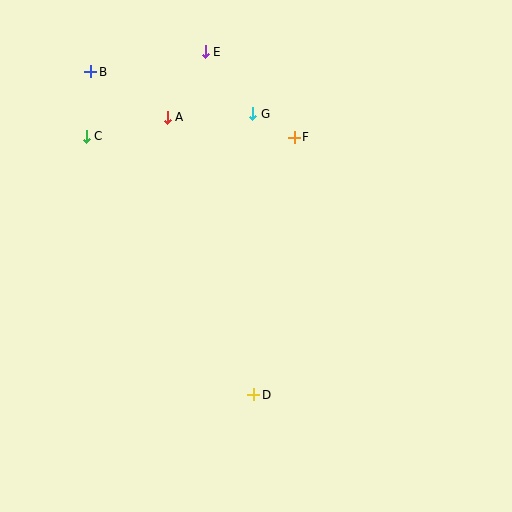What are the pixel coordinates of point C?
Point C is at (86, 136).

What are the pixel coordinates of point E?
Point E is at (205, 52).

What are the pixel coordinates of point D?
Point D is at (254, 395).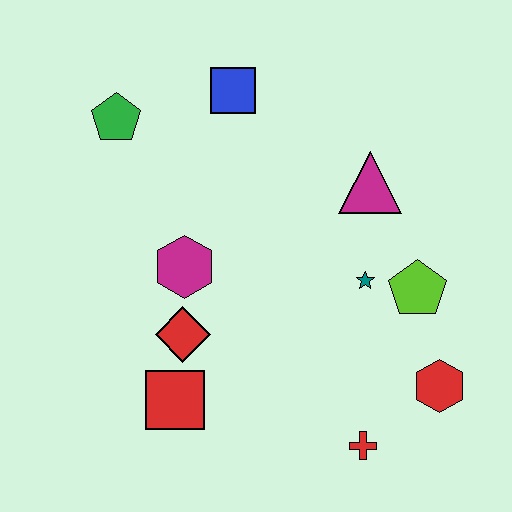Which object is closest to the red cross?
The red hexagon is closest to the red cross.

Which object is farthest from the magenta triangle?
The red square is farthest from the magenta triangle.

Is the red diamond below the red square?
No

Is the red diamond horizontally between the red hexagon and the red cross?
No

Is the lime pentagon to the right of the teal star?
Yes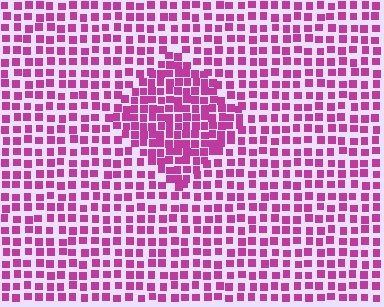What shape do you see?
I see a diamond.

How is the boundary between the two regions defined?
The boundary is defined by a change in element density (approximately 1.7x ratio). All elements are the same color, size, and shape.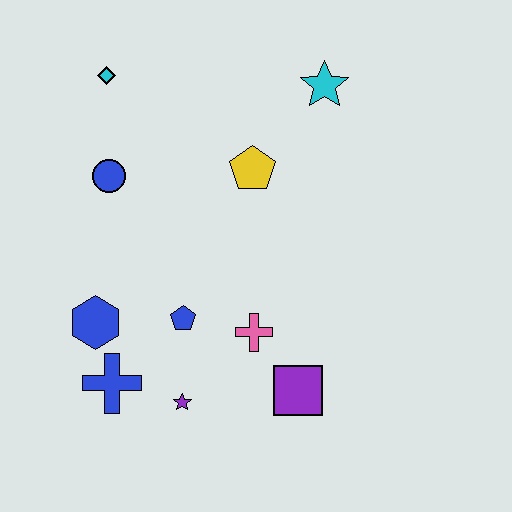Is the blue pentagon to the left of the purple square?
Yes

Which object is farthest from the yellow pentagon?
The blue cross is farthest from the yellow pentagon.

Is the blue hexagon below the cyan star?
Yes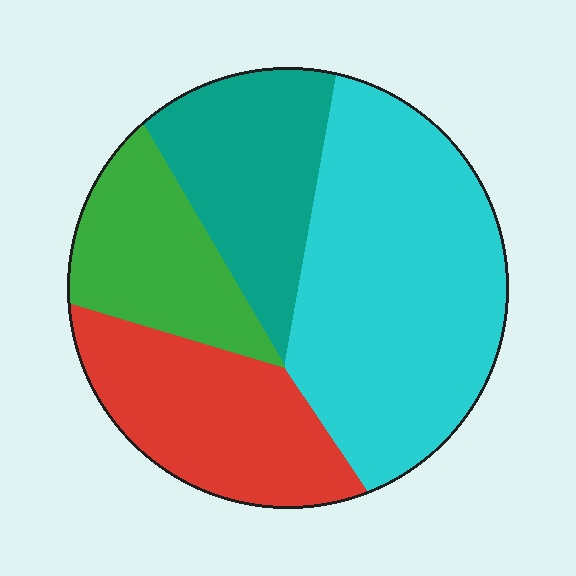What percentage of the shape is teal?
Teal takes up less than a quarter of the shape.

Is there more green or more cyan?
Cyan.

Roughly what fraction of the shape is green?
Green covers around 15% of the shape.